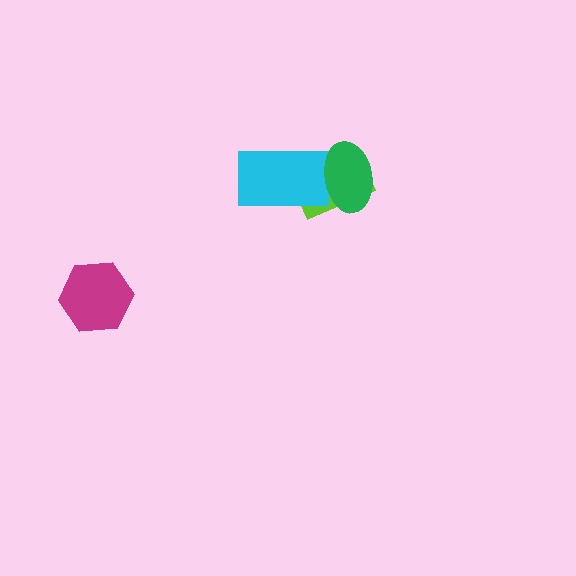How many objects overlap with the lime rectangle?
2 objects overlap with the lime rectangle.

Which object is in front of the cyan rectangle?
The green ellipse is in front of the cyan rectangle.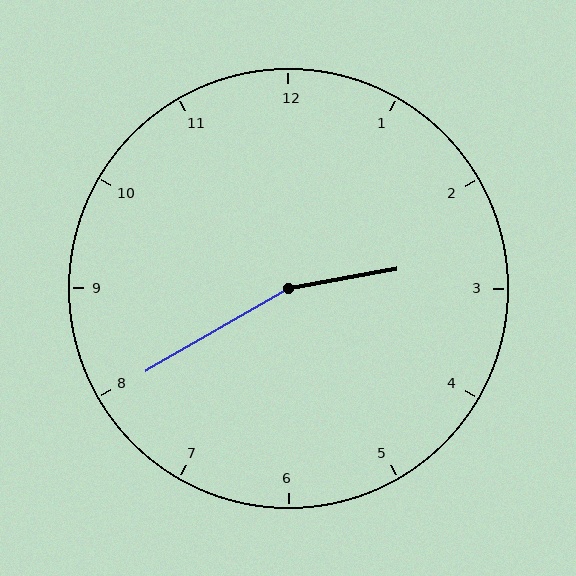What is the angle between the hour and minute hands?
Approximately 160 degrees.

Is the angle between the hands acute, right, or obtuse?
It is obtuse.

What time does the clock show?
2:40.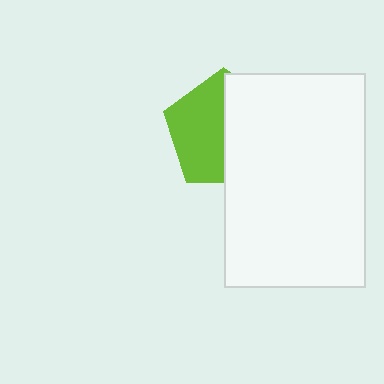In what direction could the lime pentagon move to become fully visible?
The lime pentagon could move left. That would shift it out from behind the white rectangle entirely.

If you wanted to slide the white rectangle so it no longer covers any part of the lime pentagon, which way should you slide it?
Slide it right — that is the most direct way to separate the two shapes.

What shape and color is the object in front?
The object in front is a white rectangle.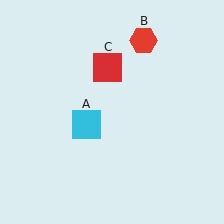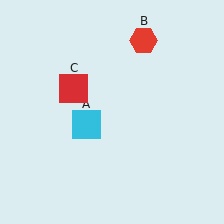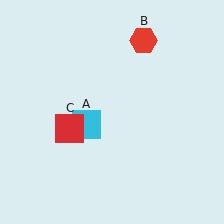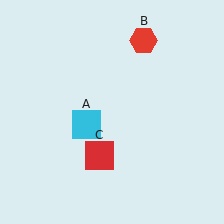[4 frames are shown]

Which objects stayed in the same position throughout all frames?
Cyan square (object A) and red hexagon (object B) remained stationary.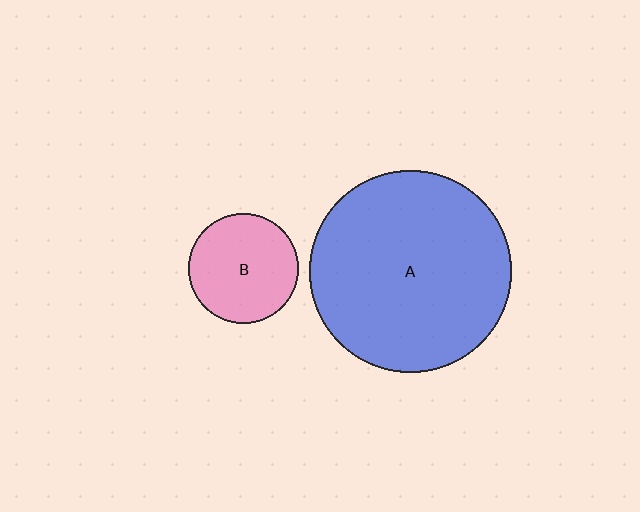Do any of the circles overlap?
No, none of the circles overlap.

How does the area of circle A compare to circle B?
Approximately 3.4 times.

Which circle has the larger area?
Circle A (blue).